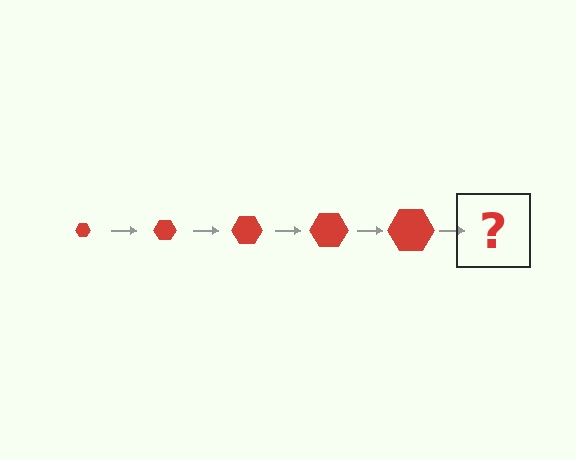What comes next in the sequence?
The next element should be a red hexagon, larger than the previous one.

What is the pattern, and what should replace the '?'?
The pattern is that the hexagon gets progressively larger each step. The '?' should be a red hexagon, larger than the previous one.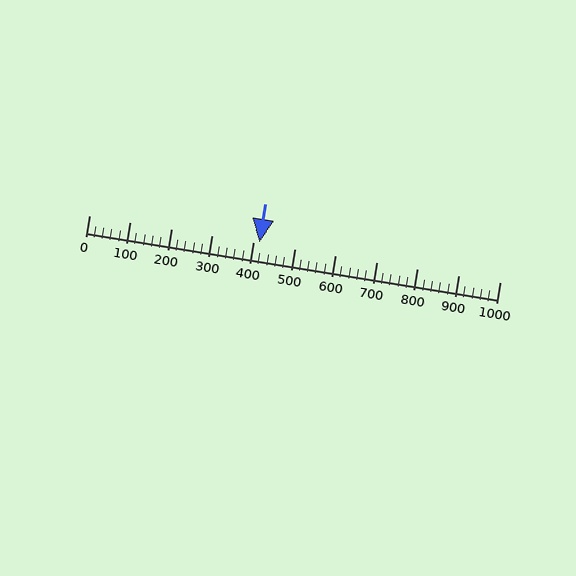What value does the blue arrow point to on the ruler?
The blue arrow points to approximately 415.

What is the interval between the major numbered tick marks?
The major tick marks are spaced 100 units apart.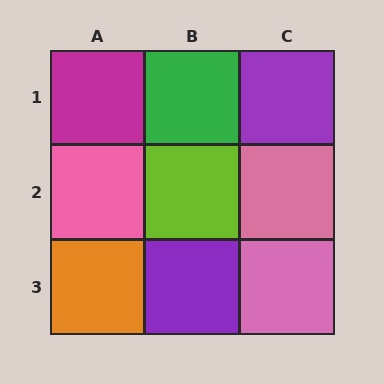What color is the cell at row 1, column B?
Green.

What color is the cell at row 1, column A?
Magenta.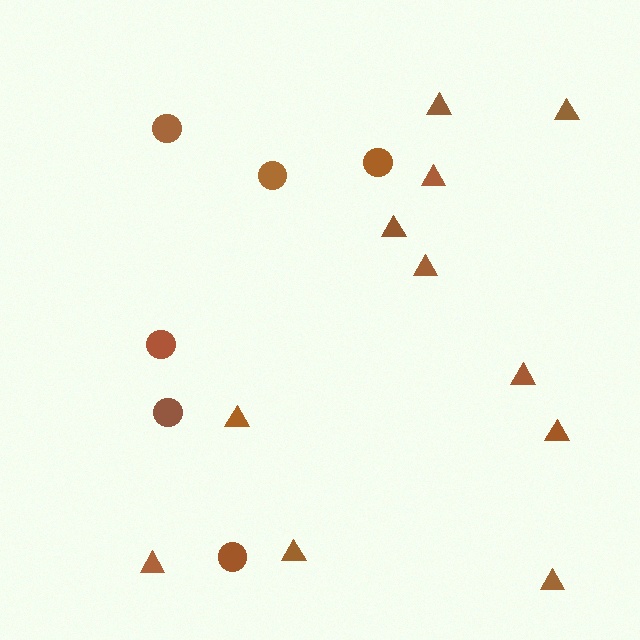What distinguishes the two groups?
There are 2 groups: one group of circles (6) and one group of triangles (11).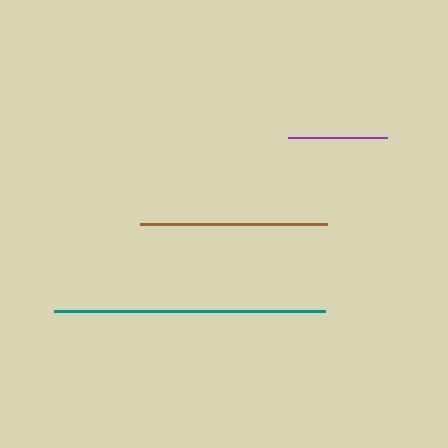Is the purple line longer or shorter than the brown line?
The brown line is longer than the purple line.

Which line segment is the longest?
The teal line is the longest at approximately 271 pixels.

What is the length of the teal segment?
The teal segment is approximately 271 pixels long.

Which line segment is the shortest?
The purple line is the shortest at approximately 98 pixels.